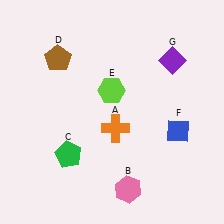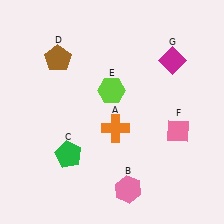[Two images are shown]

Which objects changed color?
F changed from blue to pink. G changed from purple to magenta.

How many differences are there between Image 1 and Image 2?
There are 2 differences between the two images.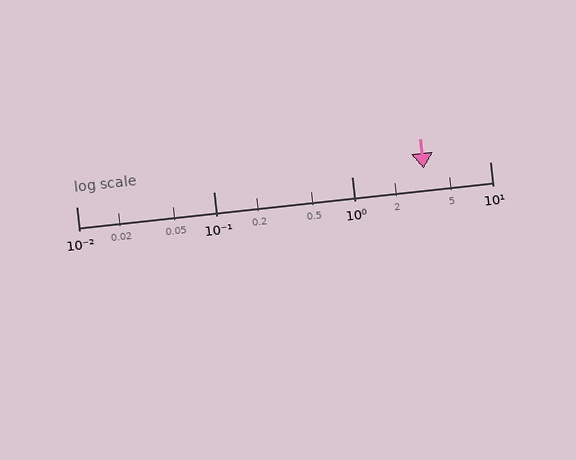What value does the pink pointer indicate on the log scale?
The pointer indicates approximately 3.3.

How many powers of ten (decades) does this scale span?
The scale spans 3 decades, from 0.01 to 10.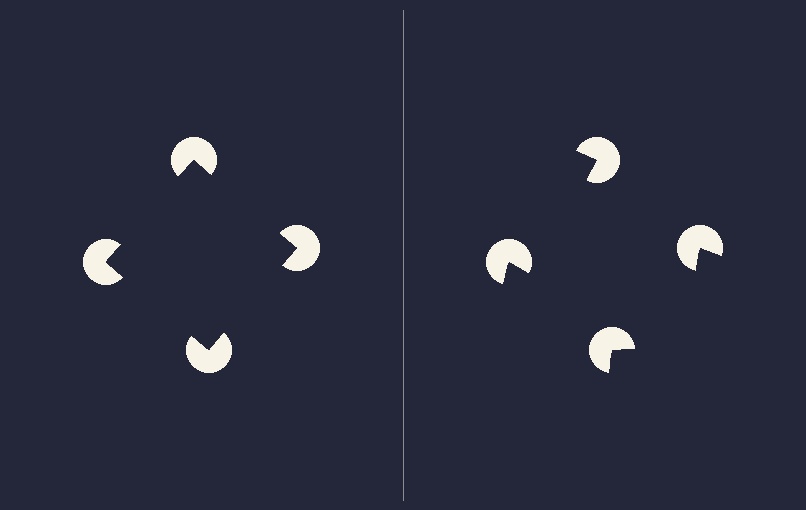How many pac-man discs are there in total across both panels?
8 — 4 on each side.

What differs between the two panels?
The pac-man discs are positioned identically on both sides; only the wedge orientations differ. On the left they align to a square; on the right they are misaligned.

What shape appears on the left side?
An illusory square.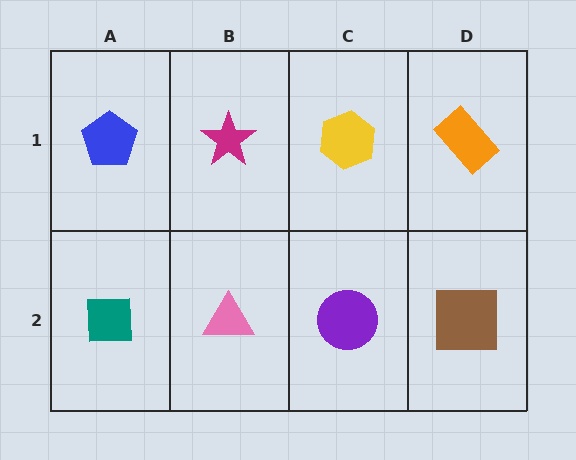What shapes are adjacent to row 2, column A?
A blue pentagon (row 1, column A), a pink triangle (row 2, column B).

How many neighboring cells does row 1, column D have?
2.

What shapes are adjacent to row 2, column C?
A yellow hexagon (row 1, column C), a pink triangle (row 2, column B), a brown square (row 2, column D).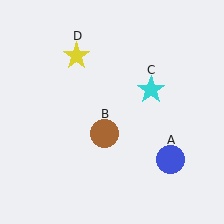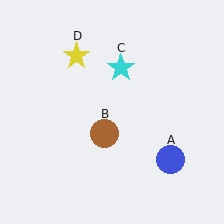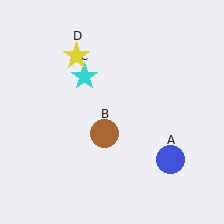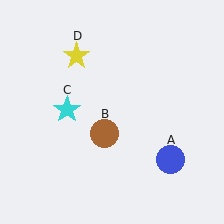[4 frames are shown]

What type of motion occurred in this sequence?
The cyan star (object C) rotated counterclockwise around the center of the scene.